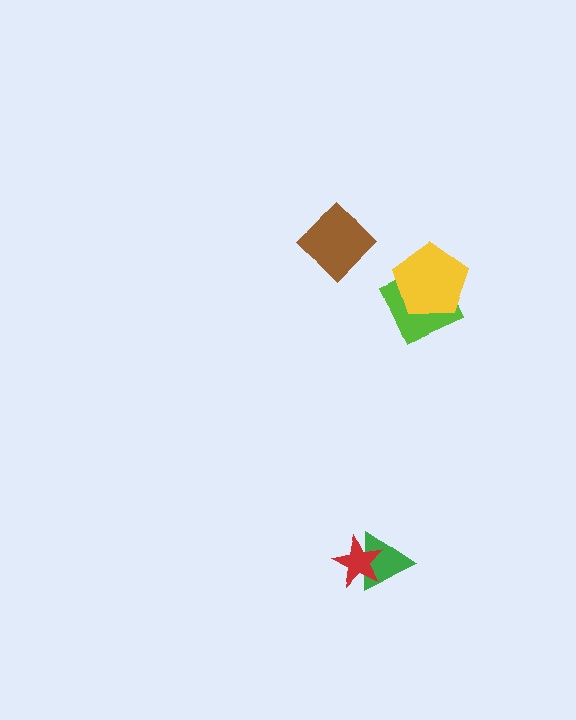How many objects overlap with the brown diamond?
0 objects overlap with the brown diamond.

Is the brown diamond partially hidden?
No, no other shape covers it.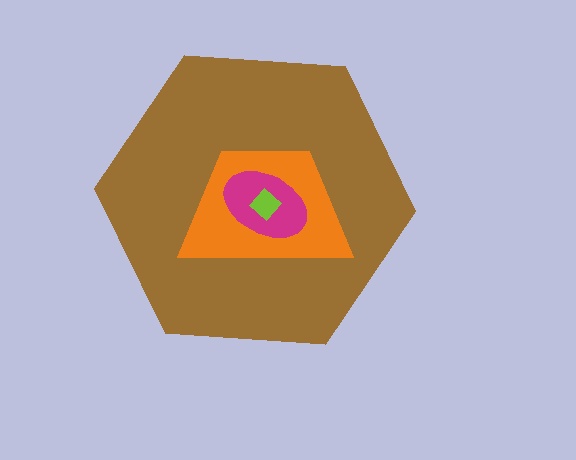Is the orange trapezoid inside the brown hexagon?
Yes.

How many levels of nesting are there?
4.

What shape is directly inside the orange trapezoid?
The magenta ellipse.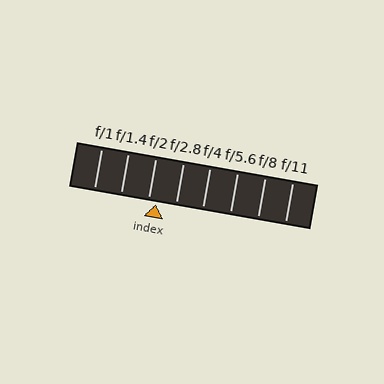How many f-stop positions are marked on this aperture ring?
There are 8 f-stop positions marked.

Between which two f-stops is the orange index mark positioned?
The index mark is between f/2 and f/2.8.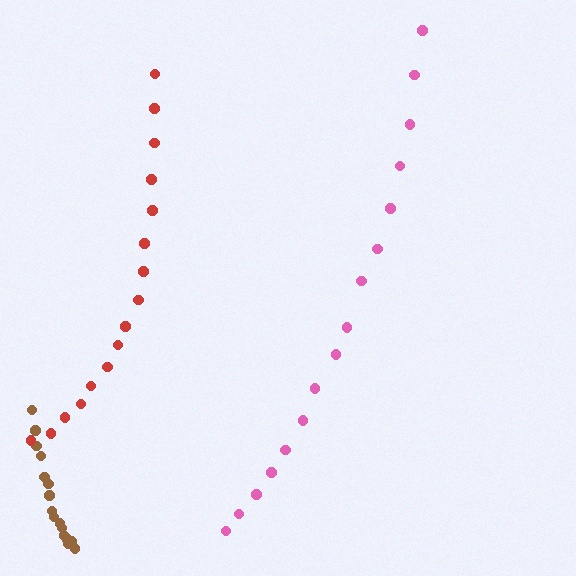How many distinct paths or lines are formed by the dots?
There are 3 distinct paths.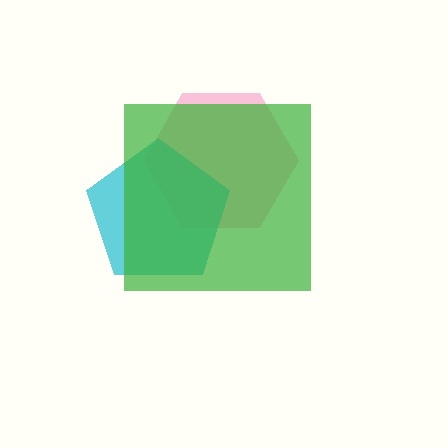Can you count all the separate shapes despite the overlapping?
Yes, there are 3 separate shapes.